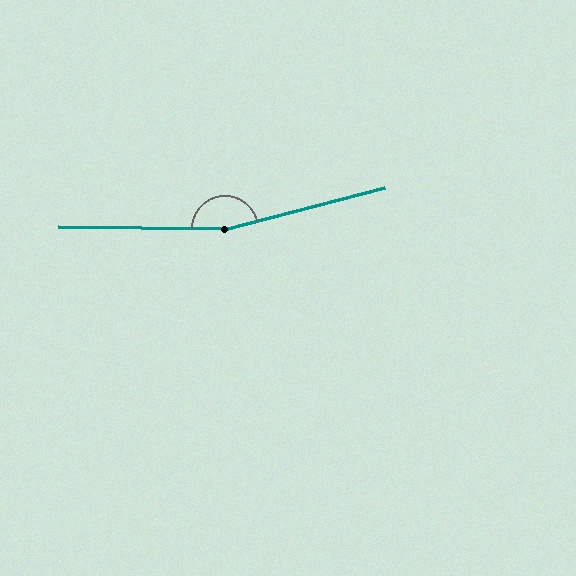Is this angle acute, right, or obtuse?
It is obtuse.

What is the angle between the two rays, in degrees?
Approximately 165 degrees.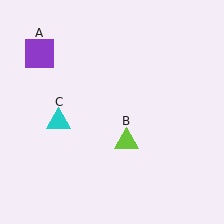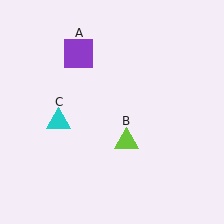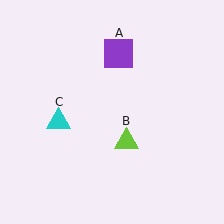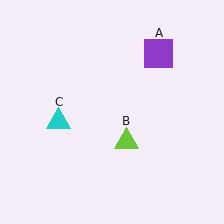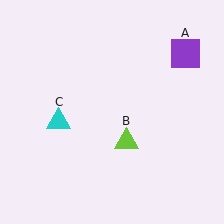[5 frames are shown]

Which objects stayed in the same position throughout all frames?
Lime triangle (object B) and cyan triangle (object C) remained stationary.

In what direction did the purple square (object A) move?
The purple square (object A) moved right.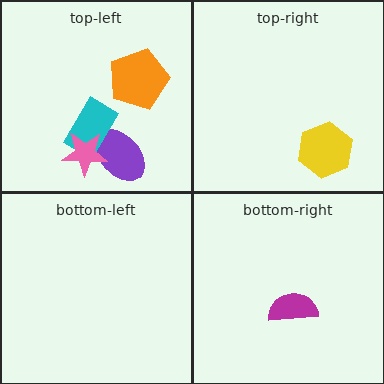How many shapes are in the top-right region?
1.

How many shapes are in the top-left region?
4.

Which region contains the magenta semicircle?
The bottom-right region.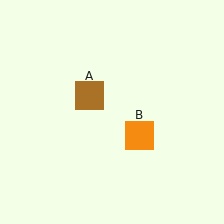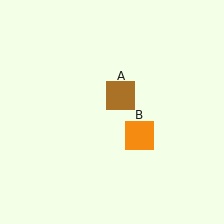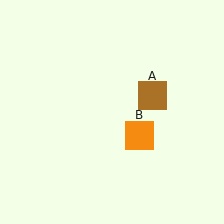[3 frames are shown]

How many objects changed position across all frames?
1 object changed position: brown square (object A).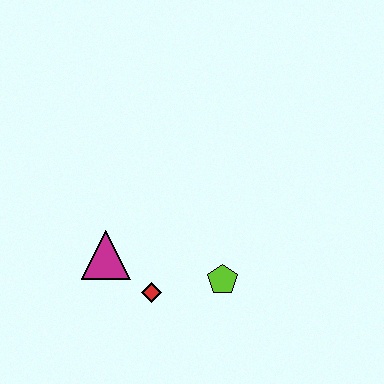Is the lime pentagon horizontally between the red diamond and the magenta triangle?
No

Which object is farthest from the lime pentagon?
The magenta triangle is farthest from the lime pentagon.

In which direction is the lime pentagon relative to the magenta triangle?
The lime pentagon is to the right of the magenta triangle.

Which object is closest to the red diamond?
The magenta triangle is closest to the red diamond.